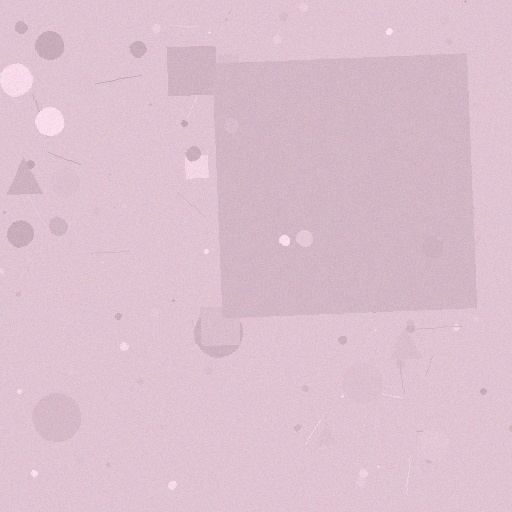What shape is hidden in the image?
A square is hidden in the image.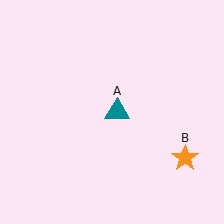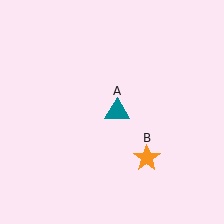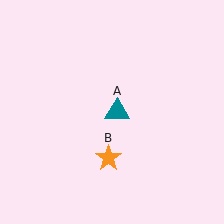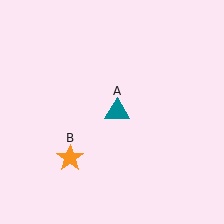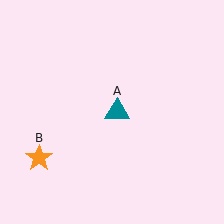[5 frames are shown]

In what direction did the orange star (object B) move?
The orange star (object B) moved left.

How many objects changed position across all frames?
1 object changed position: orange star (object B).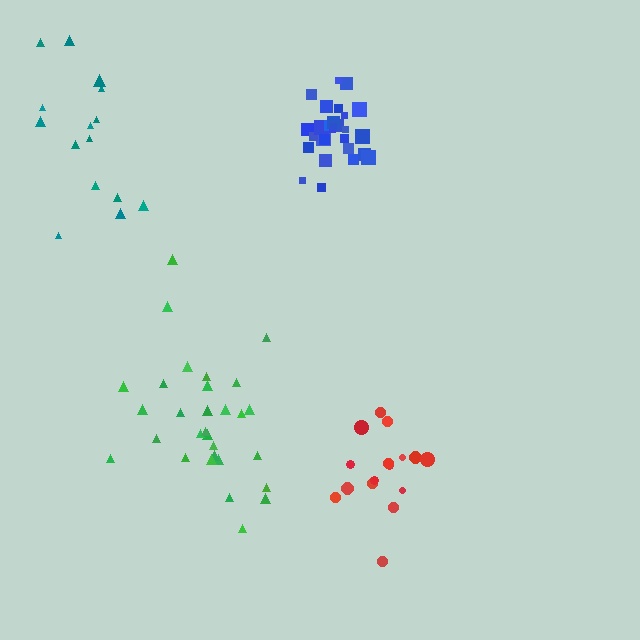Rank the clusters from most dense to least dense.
blue, red, green, teal.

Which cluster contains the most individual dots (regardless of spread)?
Green (30).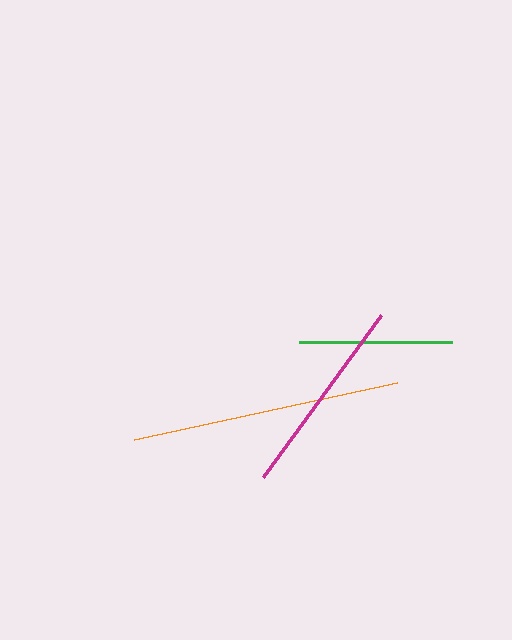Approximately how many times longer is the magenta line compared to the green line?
The magenta line is approximately 1.3 times the length of the green line.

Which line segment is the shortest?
The green line is the shortest at approximately 153 pixels.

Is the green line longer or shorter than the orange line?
The orange line is longer than the green line.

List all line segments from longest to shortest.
From longest to shortest: orange, magenta, green.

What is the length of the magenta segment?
The magenta segment is approximately 201 pixels long.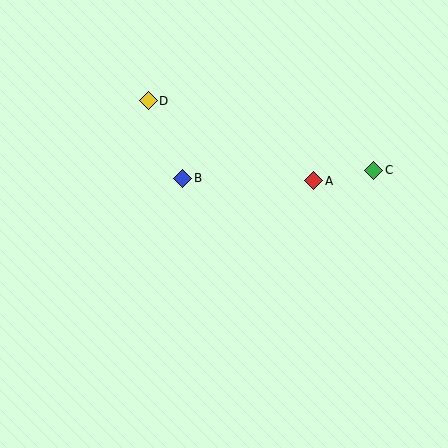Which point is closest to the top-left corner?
Point D is closest to the top-left corner.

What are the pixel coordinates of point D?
Point D is at (148, 101).